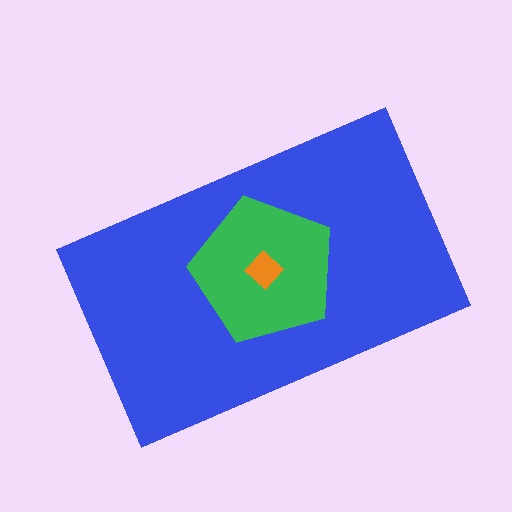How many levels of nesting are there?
3.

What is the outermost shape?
The blue rectangle.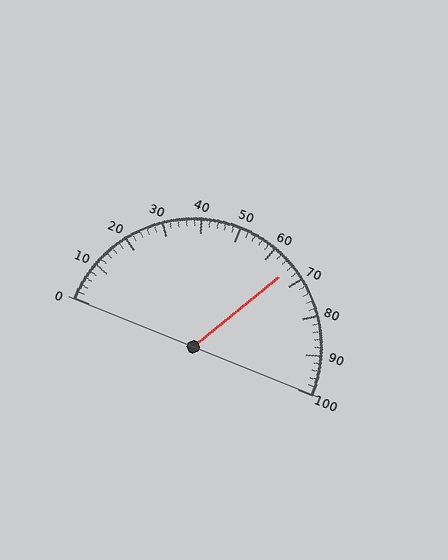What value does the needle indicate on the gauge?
The needle indicates approximately 66.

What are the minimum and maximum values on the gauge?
The gauge ranges from 0 to 100.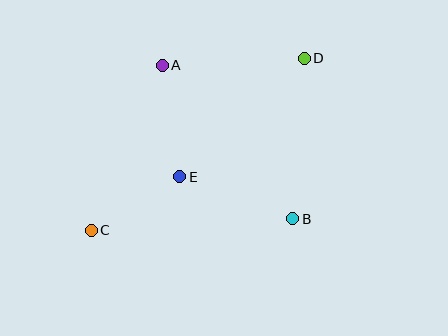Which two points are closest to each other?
Points C and E are closest to each other.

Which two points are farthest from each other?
Points C and D are farthest from each other.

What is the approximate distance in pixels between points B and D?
The distance between B and D is approximately 161 pixels.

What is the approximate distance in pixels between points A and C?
The distance between A and C is approximately 180 pixels.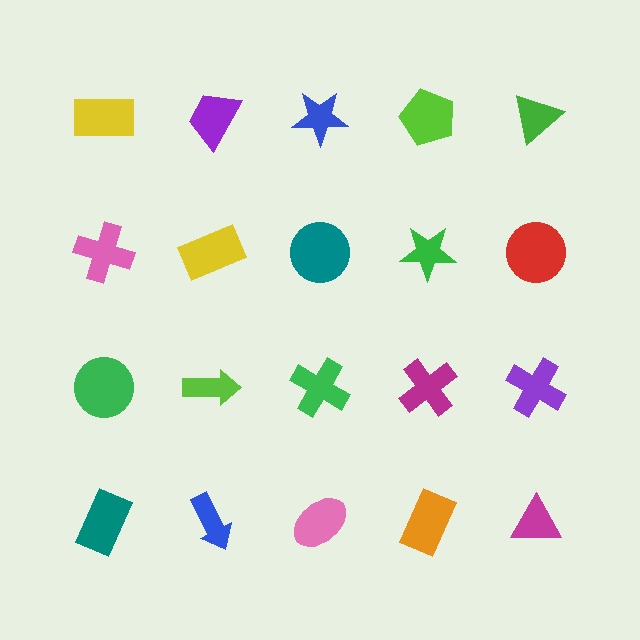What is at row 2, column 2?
A yellow rectangle.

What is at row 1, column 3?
A blue star.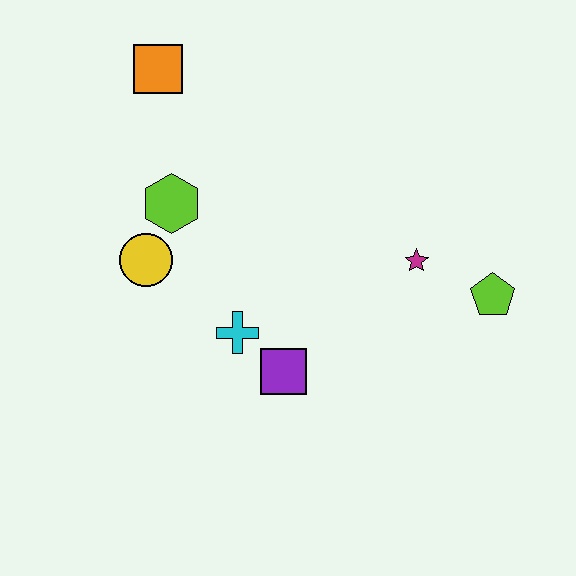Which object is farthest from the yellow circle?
The lime pentagon is farthest from the yellow circle.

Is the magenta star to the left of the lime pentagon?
Yes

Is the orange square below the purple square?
No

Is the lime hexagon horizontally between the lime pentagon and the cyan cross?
No